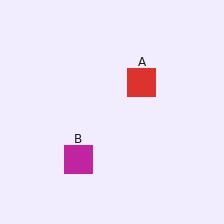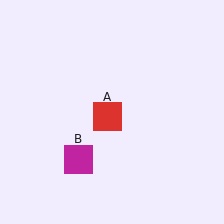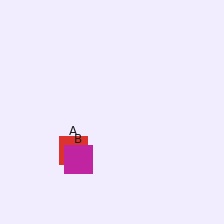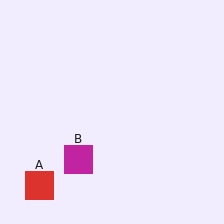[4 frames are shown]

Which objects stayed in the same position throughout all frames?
Magenta square (object B) remained stationary.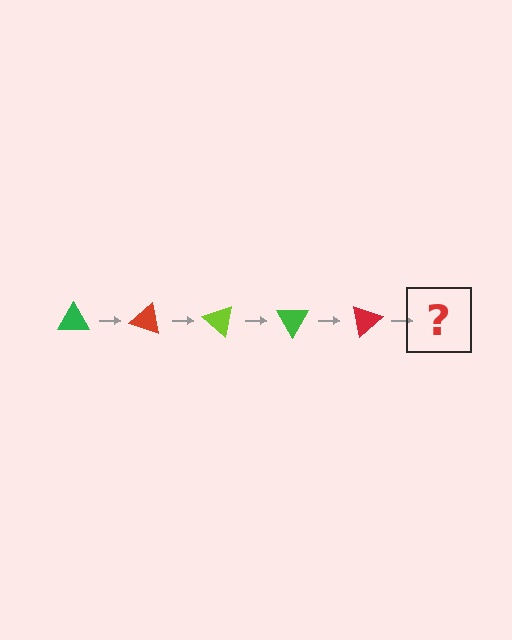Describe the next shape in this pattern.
It should be a lime triangle, rotated 100 degrees from the start.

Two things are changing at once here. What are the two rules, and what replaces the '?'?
The two rules are that it rotates 20 degrees each step and the color cycles through green, red, and lime. The '?' should be a lime triangle, rotated 100 degrees from the start.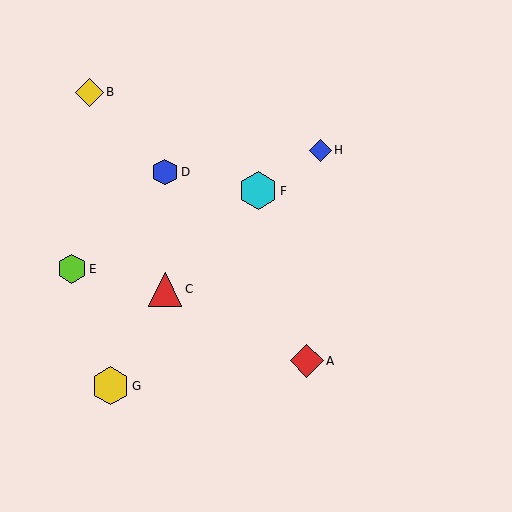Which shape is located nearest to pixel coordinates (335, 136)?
The blue diamond (labeled H) at (321, 150) is nearest to that location.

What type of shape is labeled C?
Shape C is a red triangle.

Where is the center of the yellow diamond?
The center of the yellow diamond is at (89, 92).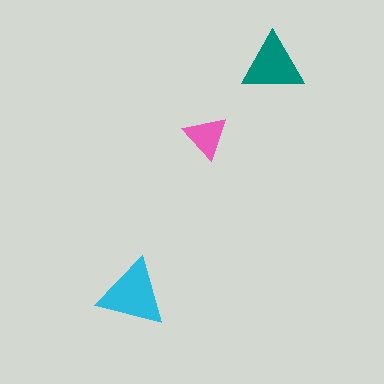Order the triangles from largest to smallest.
the cyan one, the teal one, the pink one.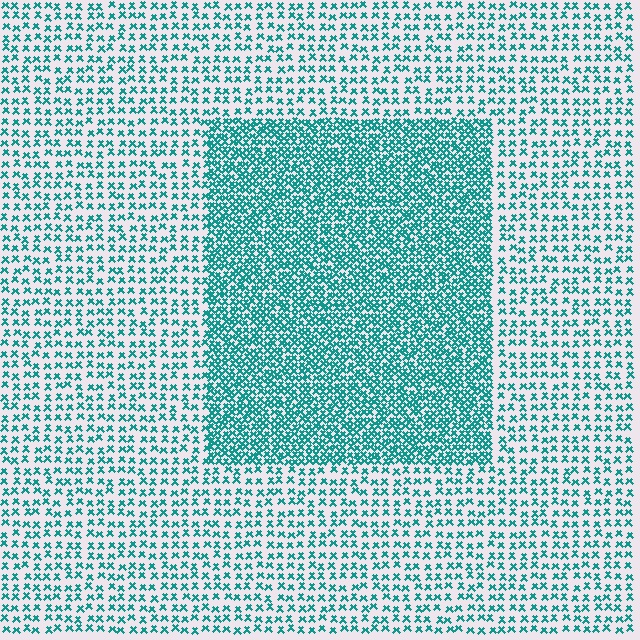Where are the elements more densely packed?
The elements are more densely packed inside the rectangle boundary.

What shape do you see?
I see a rectangle.